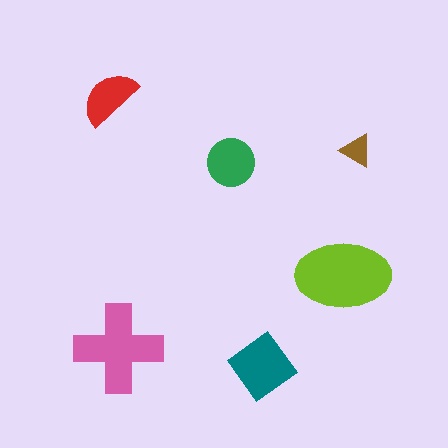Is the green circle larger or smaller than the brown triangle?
Larger.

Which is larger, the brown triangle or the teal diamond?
The teal diamond.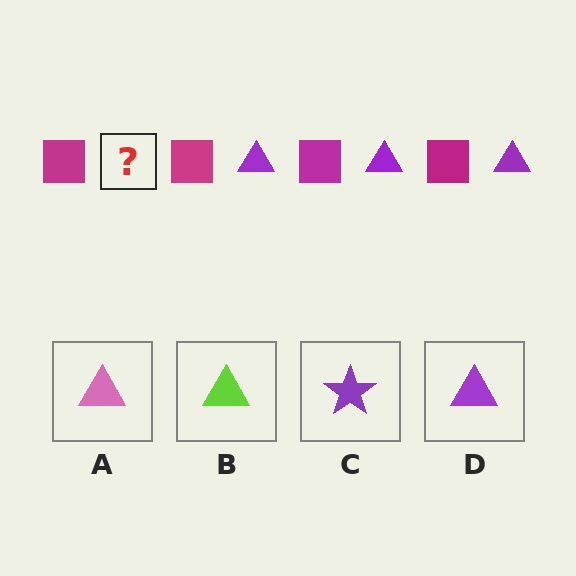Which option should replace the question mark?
Option D.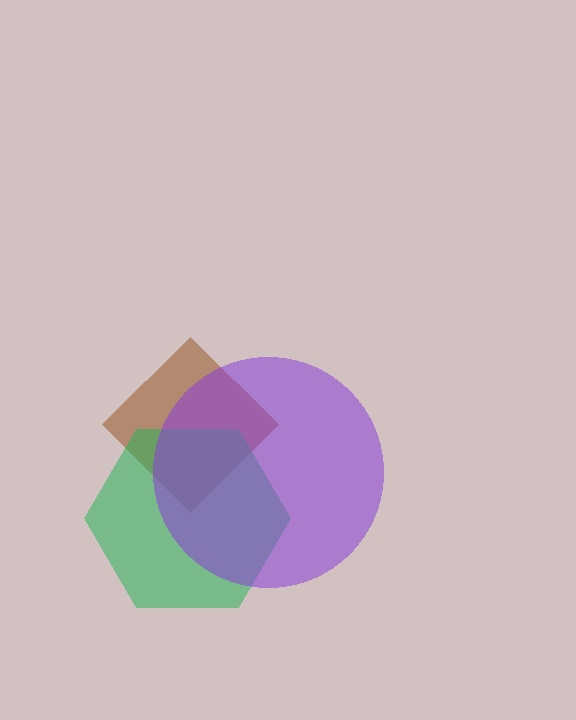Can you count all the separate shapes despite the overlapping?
Yes, there are 3 separate shapes.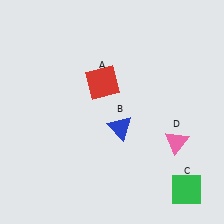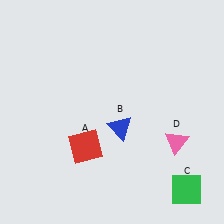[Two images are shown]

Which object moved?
The red square (A) moved down.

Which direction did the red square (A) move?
The red square (A) moved down.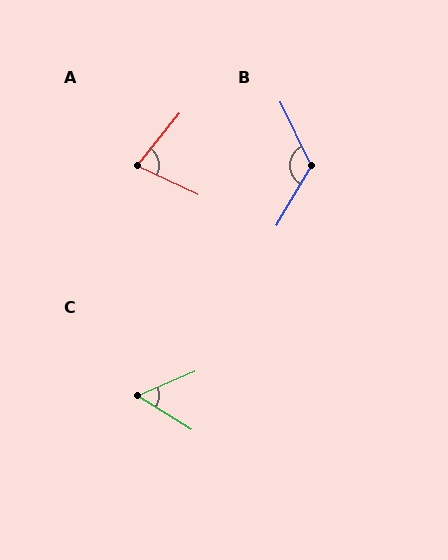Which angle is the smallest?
C, at approximately 55 degrees.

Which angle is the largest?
B, at approximately 124 degrees.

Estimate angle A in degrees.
Approximately 76 degrees.